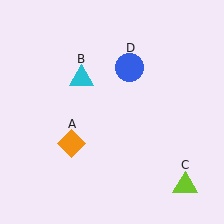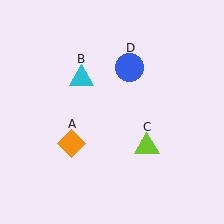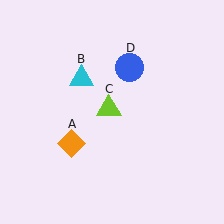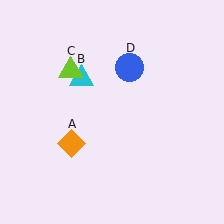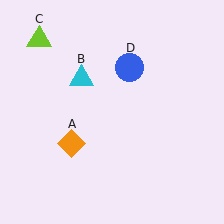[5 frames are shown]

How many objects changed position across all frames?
1 object changed position: lime triangle (object C).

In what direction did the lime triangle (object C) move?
The lime triangle (object C) moved up and to the left.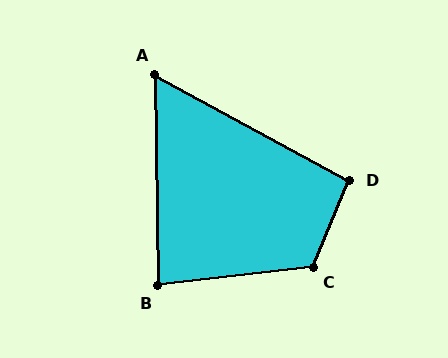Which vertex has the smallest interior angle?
A, at approximately 61 degrees.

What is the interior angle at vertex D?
Approximately 96 degrees (obtuse).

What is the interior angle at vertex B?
Approximately 84 degrees (acute).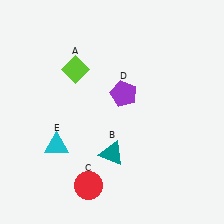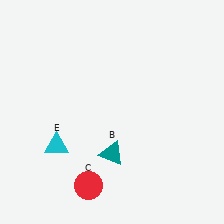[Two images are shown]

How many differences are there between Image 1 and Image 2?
There are 2 differences between the two images.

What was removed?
The purple pentagon (D), the lime diamond (A) were removed in Image 2.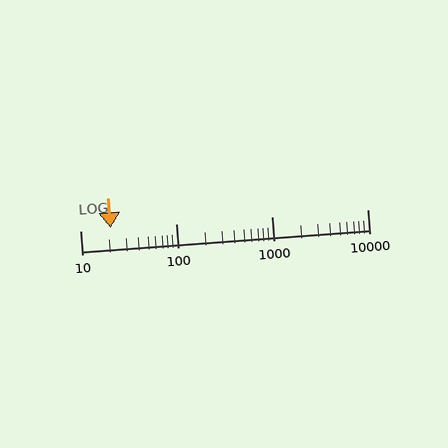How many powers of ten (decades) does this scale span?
The scale spans 3 decades, from 10 to 10000.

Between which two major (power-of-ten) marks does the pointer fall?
The pointer is between 10 and 100.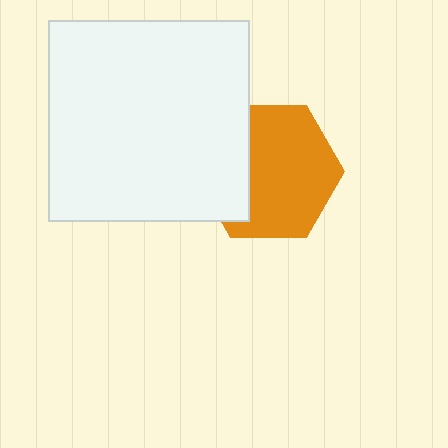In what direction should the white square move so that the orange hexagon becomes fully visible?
The white square should move left. That is the shortest direction to clear the overlap and leave the orange hexagon fully visible.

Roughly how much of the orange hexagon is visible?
Most of it is visible (roughly 69%).